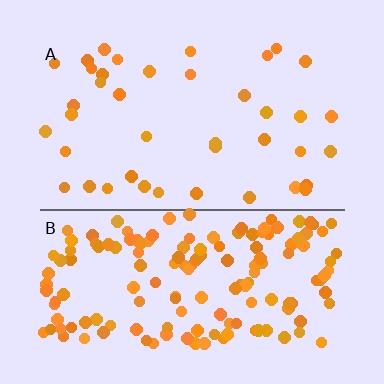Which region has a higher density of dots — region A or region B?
B (the bottom).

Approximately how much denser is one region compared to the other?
Approximately 3.9× — region B over region A.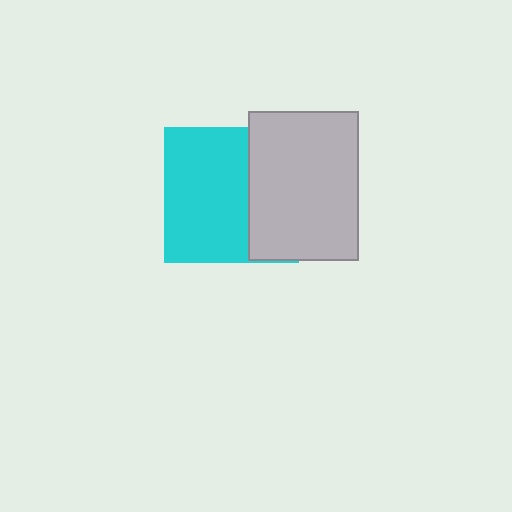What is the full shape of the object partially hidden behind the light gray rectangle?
The partially hidden object is a cyan square.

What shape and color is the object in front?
The object in front is a light gray rectangle.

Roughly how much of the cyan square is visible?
About half of it is visible (roughly 62%).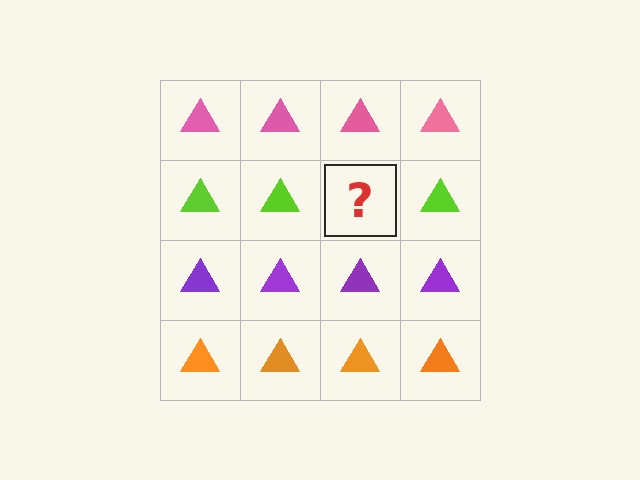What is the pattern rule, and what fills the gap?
The rule is that each row has a consistent color. The gap should be filled with a lime triangle.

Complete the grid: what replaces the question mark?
The question mark should be replaced with a lime triangle.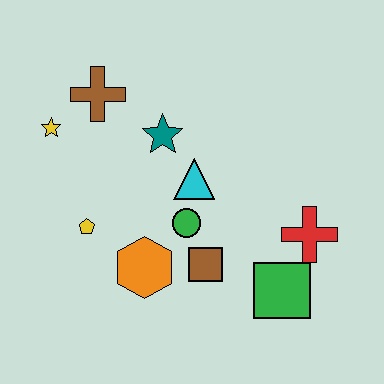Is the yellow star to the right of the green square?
No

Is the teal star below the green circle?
No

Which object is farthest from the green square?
The yellow star is farthest from the green square.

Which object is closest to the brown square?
The green circle is closest to the brown square.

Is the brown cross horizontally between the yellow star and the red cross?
Yes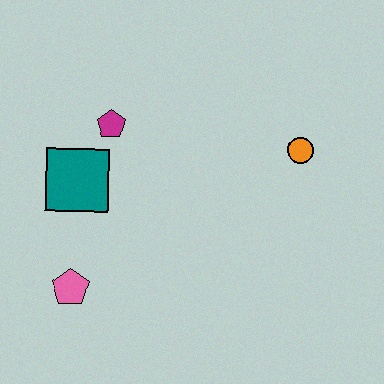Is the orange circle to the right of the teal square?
Yes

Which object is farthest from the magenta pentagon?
The orange circle is farthest from the magenta pentagon.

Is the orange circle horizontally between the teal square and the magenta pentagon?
No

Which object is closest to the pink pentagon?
The teal square is closest to the pink pentagon.